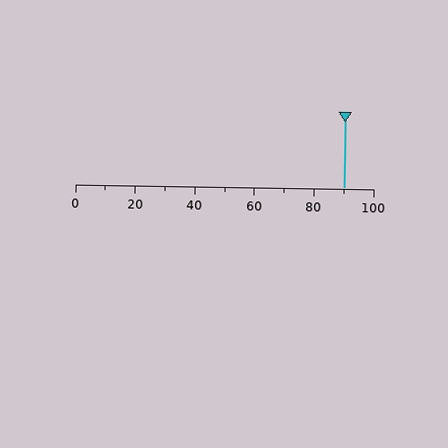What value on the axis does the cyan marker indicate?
The marker indicates approximately 90.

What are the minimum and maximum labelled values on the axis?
The axis runs from 0 to 100.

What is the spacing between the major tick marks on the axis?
The major ticks are spaced 20 apart.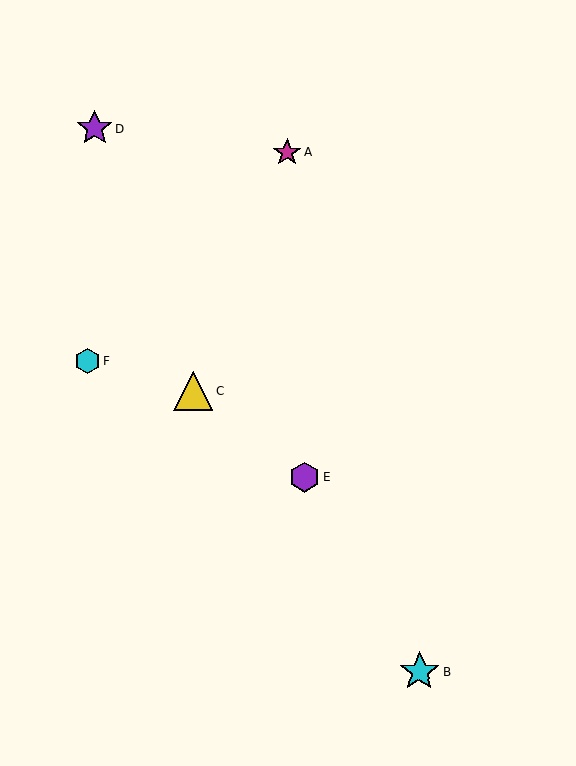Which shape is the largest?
The cyan star (labeled B) is the largest.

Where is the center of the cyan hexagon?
The center of the cyan hexagon is at (87, 361).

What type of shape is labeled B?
Shape B is a cyan star.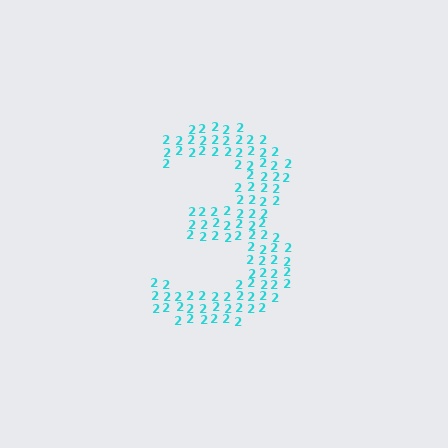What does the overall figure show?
The overall figure shows the digit 3.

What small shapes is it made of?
It is made of small digit 2's.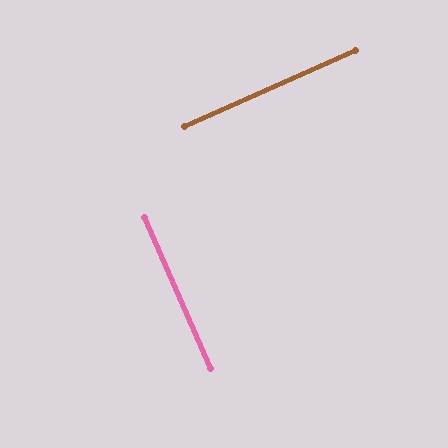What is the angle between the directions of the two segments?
Approximately 90 degrees.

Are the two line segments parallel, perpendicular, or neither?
Perpendicular — they meet at approximately 90°.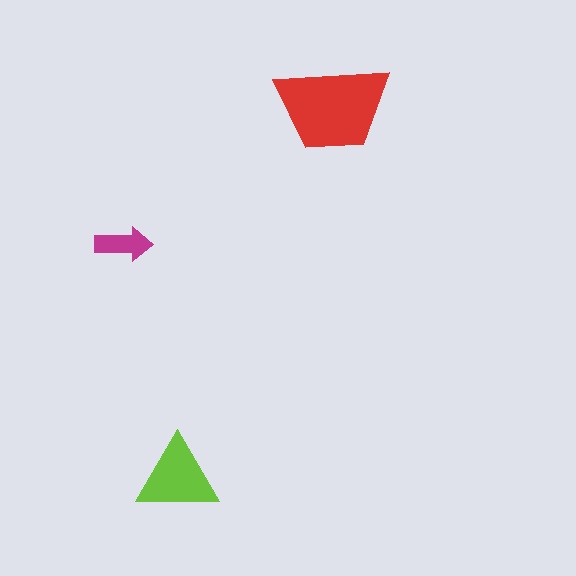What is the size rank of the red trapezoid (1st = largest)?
1st.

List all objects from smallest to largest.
The magenta arrow, the lime triangle, the red trapezoid.